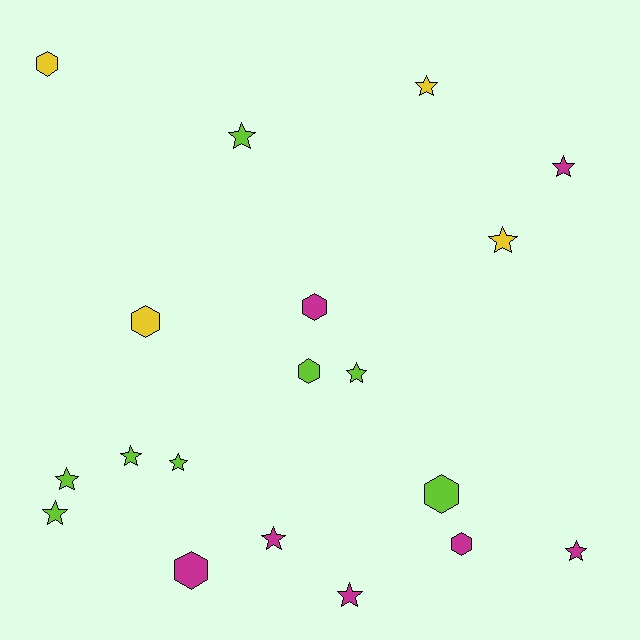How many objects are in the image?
There are 19 objects.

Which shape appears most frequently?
Star, with 12 objects.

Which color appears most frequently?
Lime, with 8 objects.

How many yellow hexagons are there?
There are 2 yellow hexagons.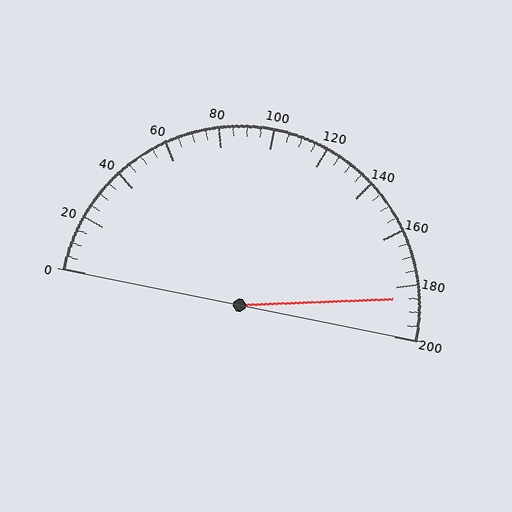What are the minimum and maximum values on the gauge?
The gauge ranges from 0 to 200.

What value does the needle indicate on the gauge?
The needle indicates approximately 185.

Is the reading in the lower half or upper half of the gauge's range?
The reading is in the upper half of the range (0 to 200).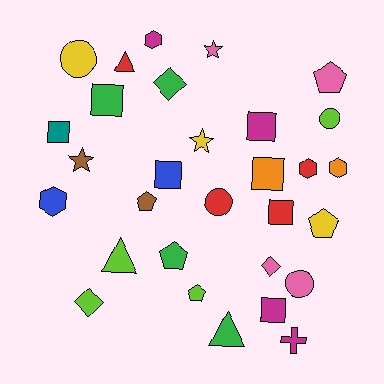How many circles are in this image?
There are 4 circles.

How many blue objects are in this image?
There are 2 blue objects.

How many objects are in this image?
There are 30 objects.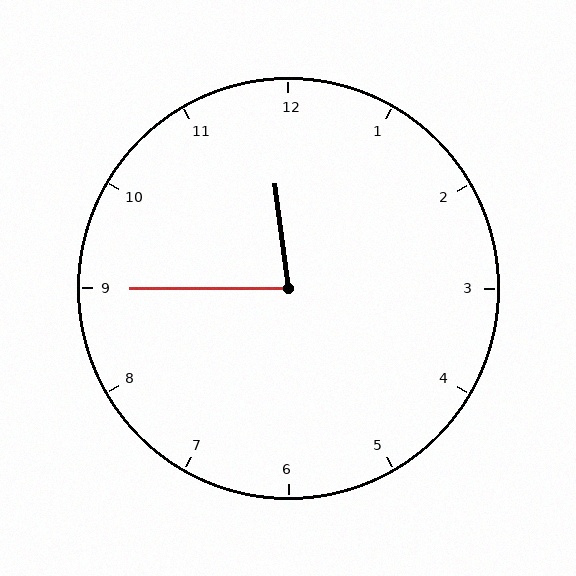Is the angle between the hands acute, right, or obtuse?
It is acute.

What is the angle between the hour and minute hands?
Approximately 82 degrees.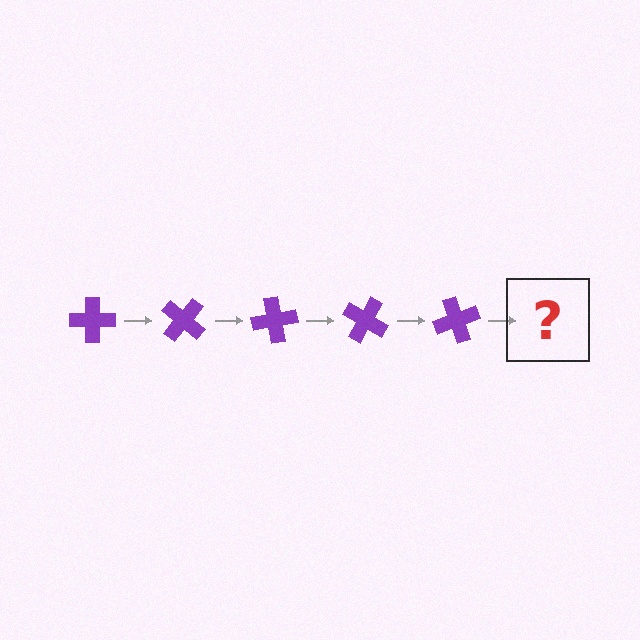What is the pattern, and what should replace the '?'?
The pattern is that the cross rotates 40 degrees each step. The '?' should be a purple cross rotated 200 degrees.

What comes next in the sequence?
The next element should be a purple cross rotated 200 degrees.